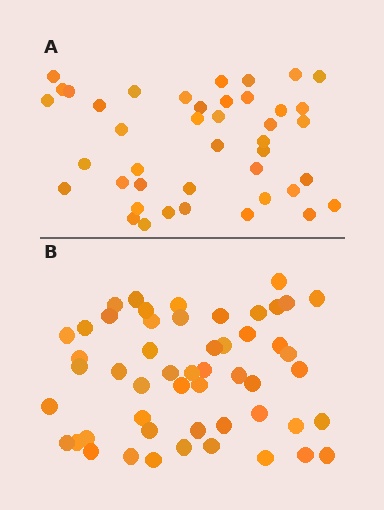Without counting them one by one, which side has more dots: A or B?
Region B (the bottom region) has more dots.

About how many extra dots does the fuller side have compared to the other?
Region B has roughly 10 or so more dots than region A.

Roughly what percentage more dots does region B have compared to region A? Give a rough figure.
About 25% more.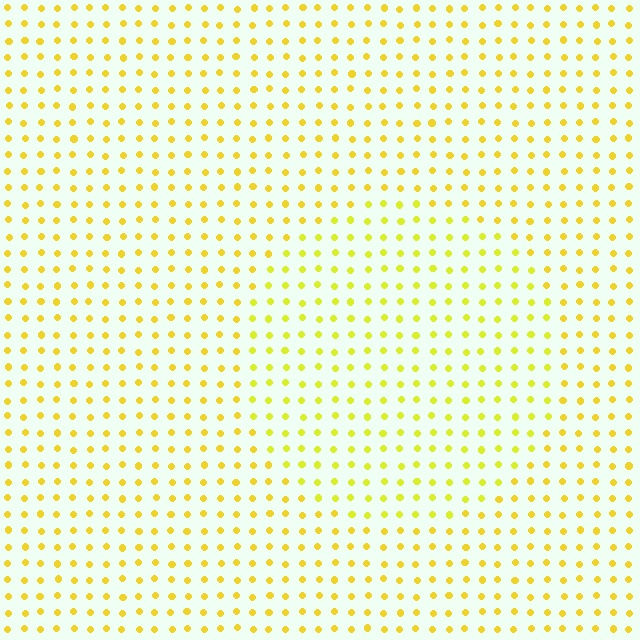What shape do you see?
I see a circle.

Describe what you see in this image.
The image is filled with small yellow elements in a uniform arrangement. A circle-shaped region is visible where the elements are tinted to a slightly different hue, forming a subtle color boundary.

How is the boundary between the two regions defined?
The boundary is defined purely by a slight shift in hue (about 16 degrees). Spacing, size, and orientation are identical on both sides.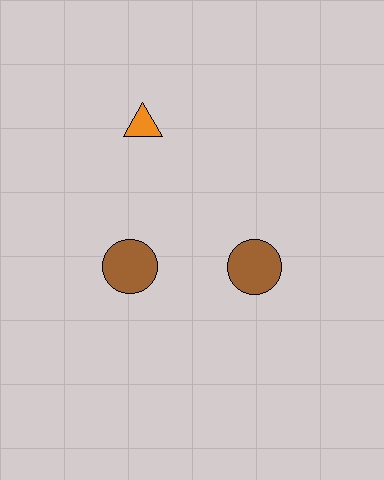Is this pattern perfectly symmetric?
No, the pattern is not perfectly symmetric. A orange triangle is missing from the right side.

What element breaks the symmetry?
A orange triangle is missing from the right side.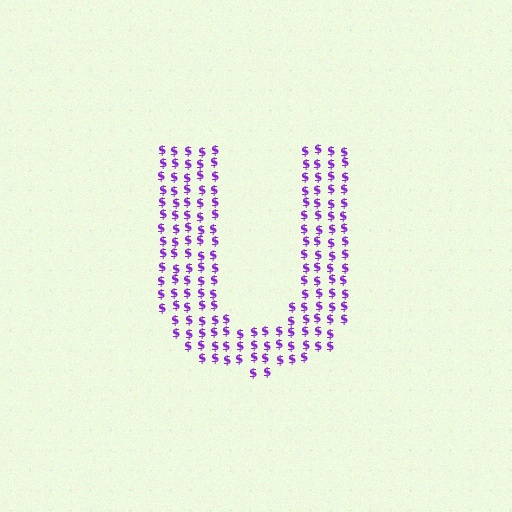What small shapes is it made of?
It is made of small dollar signs.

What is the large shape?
The large shape is the letter U.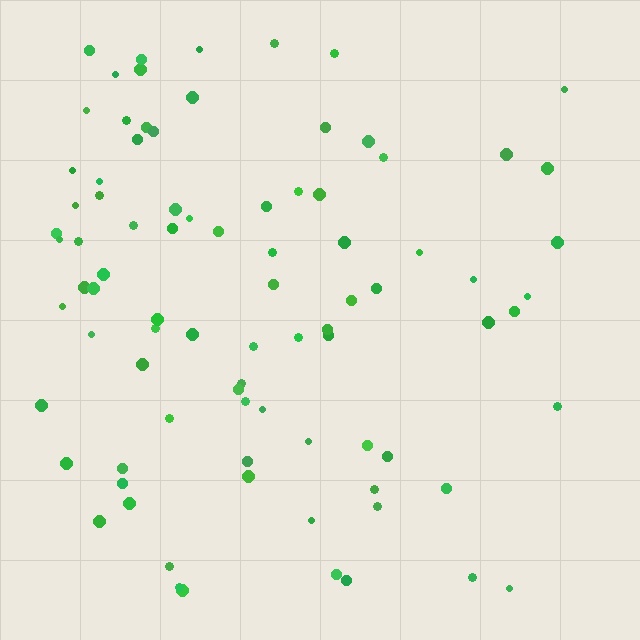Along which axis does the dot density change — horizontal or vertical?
Horizontal.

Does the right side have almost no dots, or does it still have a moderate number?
Still a moderate number, just noticeably fewer than the left.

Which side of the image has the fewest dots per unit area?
The right.